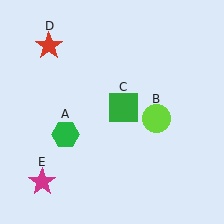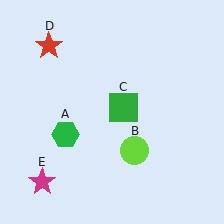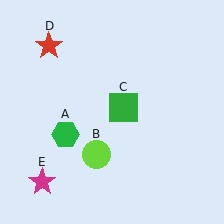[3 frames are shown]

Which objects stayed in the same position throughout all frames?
Green hexagon (object A) and green square (object C) and red star (object D) and magenta star (object E) remained stationary.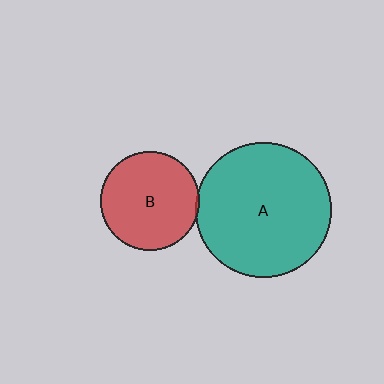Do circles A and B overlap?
Yes.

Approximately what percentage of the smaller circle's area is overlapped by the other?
Approximately 5%.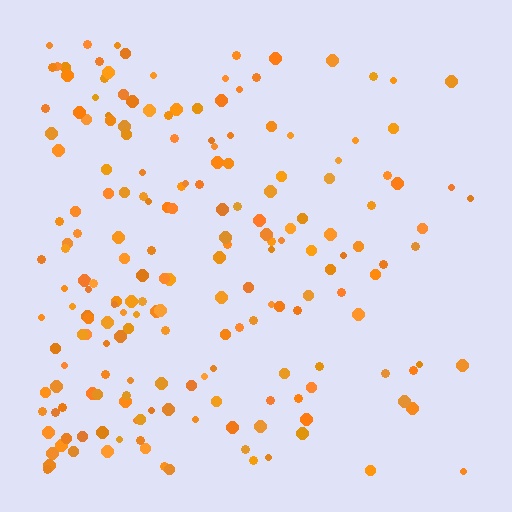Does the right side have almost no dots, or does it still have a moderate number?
Still a moderate number, just noticeably fewer than the left.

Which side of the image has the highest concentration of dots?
The left.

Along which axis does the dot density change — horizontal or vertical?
Horizontal.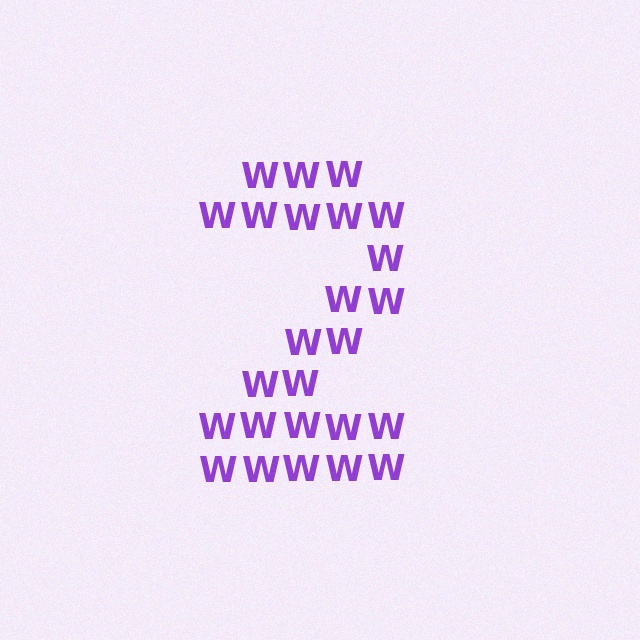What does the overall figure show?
The overall figure shows the digit 2.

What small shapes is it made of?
It is made of small letter W's.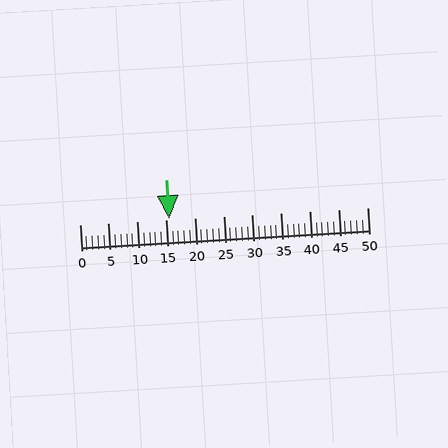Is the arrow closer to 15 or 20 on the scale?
The arrow is closer to 15.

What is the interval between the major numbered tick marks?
The major tick marks are spaced 5 units apart.